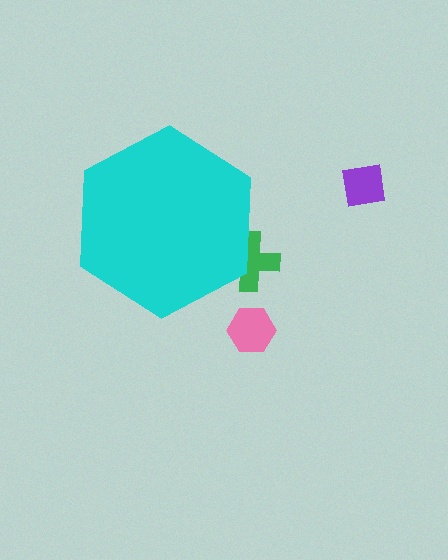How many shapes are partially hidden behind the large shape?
1 shape is partially hidden.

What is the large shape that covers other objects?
A cyan hexagon.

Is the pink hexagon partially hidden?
No, the pink hexagon is fully visible.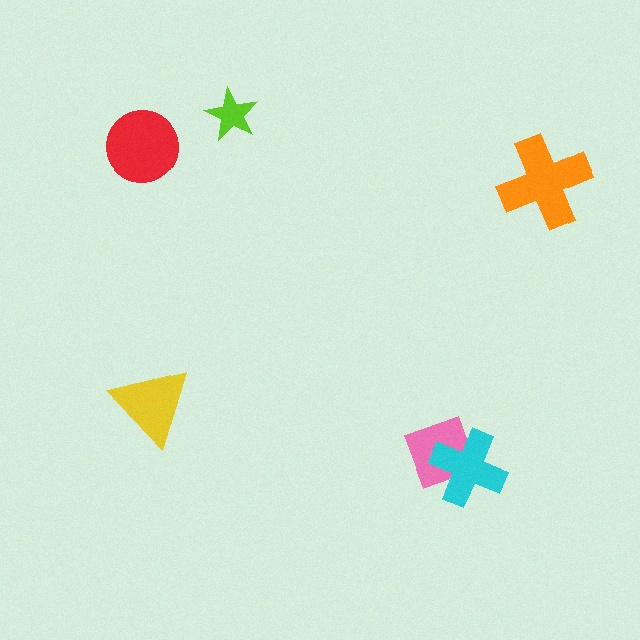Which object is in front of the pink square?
The cyan cross is in front of the pink square.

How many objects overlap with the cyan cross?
1 object overlaps with the cyan cross.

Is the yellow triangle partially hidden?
No, no other shape covers it.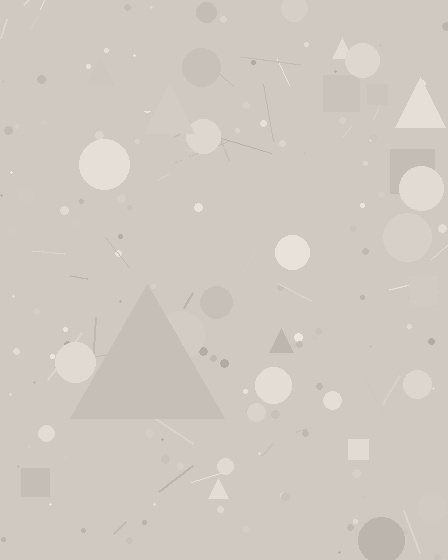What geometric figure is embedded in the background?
A triangle is embedded in the background.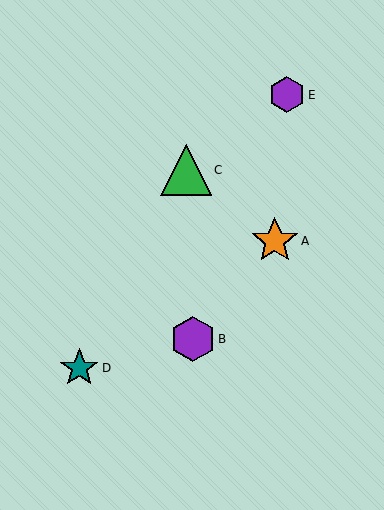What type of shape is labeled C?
Shape C is a green triangle.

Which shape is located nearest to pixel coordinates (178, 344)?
The purple hexagon (labeled B) at (193, 339) is nearest to that location.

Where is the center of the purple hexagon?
The center of the purple hexagon is at (193, 339).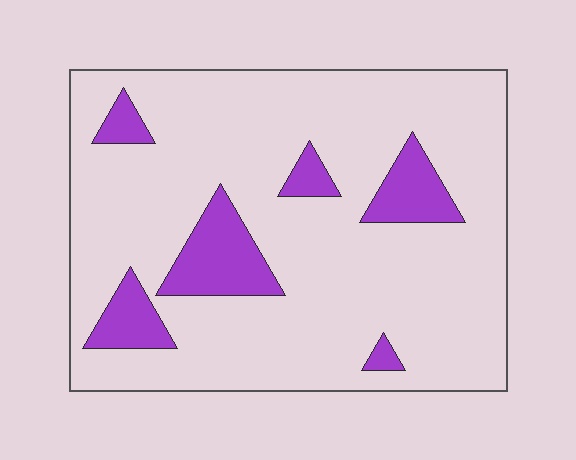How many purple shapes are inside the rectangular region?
6.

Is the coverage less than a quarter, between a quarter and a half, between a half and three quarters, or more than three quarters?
Less than a quarter.